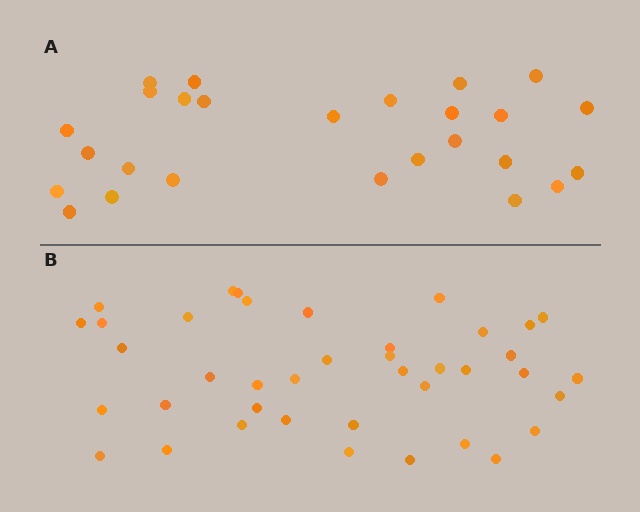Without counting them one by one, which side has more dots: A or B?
Region B (the bottom region) has more dots.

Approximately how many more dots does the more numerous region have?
Region B has approximately 15 more dots than region A.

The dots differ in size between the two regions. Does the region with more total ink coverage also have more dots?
No. Region A has more total ink coverage because its dots are larger, but region B actually contains more individual dots. Total area can be misleading — the number of items is what matters here.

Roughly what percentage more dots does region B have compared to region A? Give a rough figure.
About 55% more.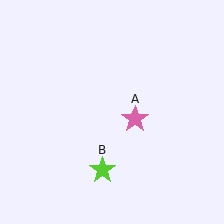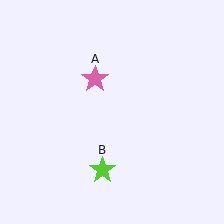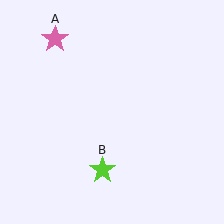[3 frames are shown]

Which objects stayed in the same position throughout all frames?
Lime star (object B) remained stationary.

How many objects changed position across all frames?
1 object changed position: pink star (object A).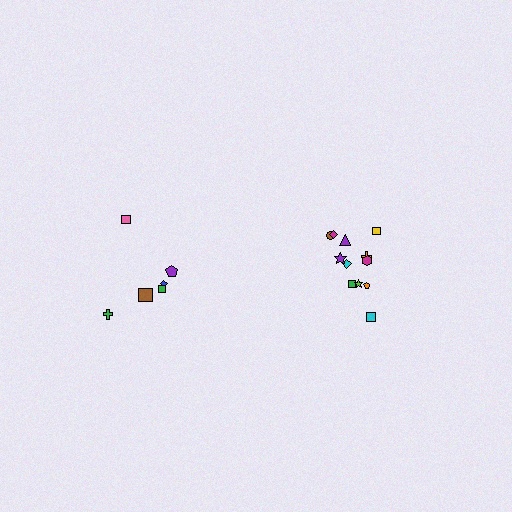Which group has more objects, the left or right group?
The right group.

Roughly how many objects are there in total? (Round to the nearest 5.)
Roughly 20 objects in total.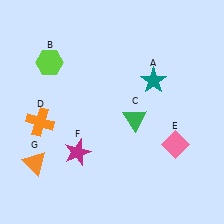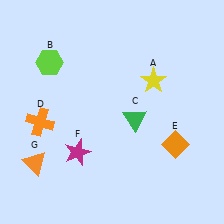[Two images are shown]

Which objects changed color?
A changed from teal to yellow. E changed from pink to orange.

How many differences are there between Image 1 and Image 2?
There are 2 differences between the two images.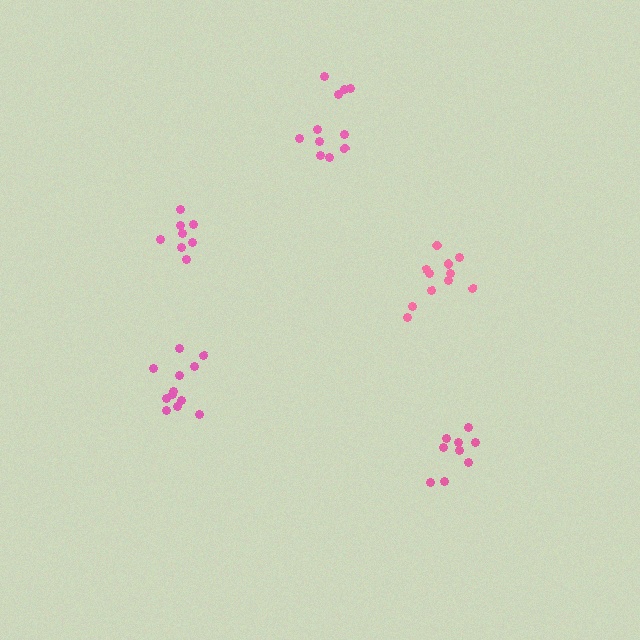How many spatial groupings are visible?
There are 5 spatial groupings.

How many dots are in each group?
Group 1: 8 dots, Group 2: 12 dots, Group 3: 9 dots, Group 4: 11 dots, Group 5: 11 dots (51 total).